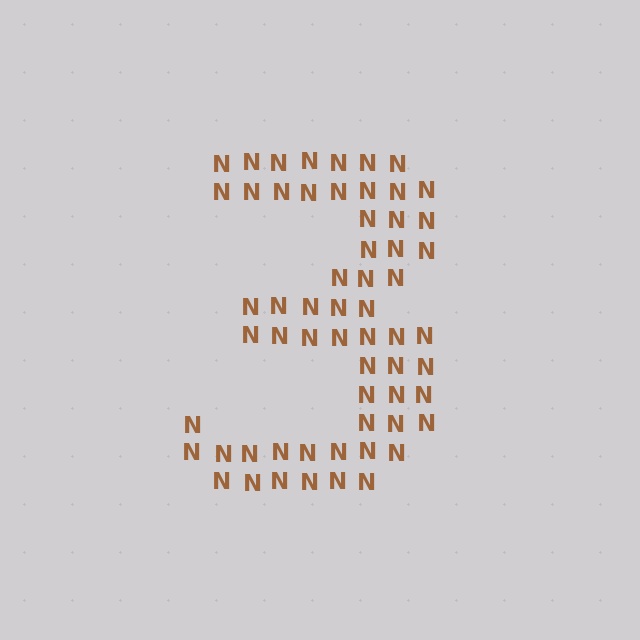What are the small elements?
The small elements are letter N's.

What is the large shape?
The large shape is the digit 3.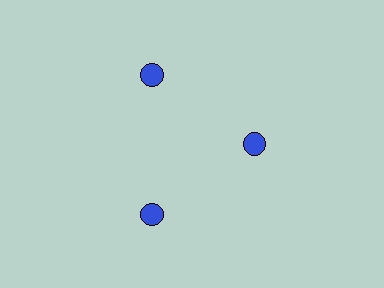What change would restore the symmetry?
The symmetry would be restored by moving it outward, back onto the ring so that all 3 circles sit at equal angles and equal distance from the center.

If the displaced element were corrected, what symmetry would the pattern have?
It would have 3-fold rotational symmetry — the pattern would map onto itself every 120 degrees.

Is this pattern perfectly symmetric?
No. The 3 blue circles are arranged in a ring, but one element near the 3 o'clock position is pulled inward toward the center, breaking the 3-fold rotational symmetry.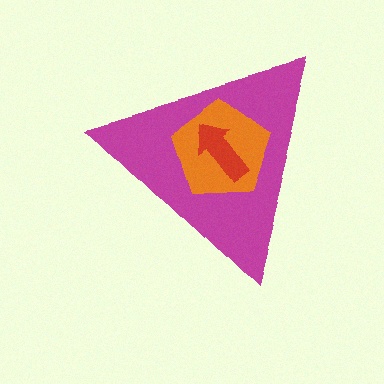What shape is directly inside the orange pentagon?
The red arrow.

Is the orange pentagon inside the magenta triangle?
Yes.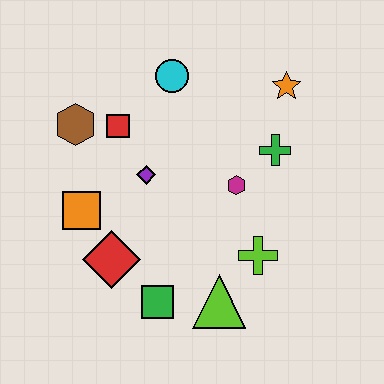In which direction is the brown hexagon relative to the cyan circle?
The brown hexagon is to the left of the cyan circle.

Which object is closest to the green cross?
The magenta hexagon is closest to the green cross.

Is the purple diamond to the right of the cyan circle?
No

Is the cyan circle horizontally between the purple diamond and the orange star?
Yes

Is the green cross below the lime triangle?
No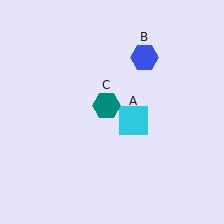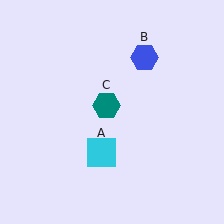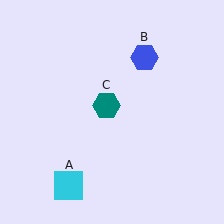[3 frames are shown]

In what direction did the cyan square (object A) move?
The cyan square (object A) moved down and to the left.